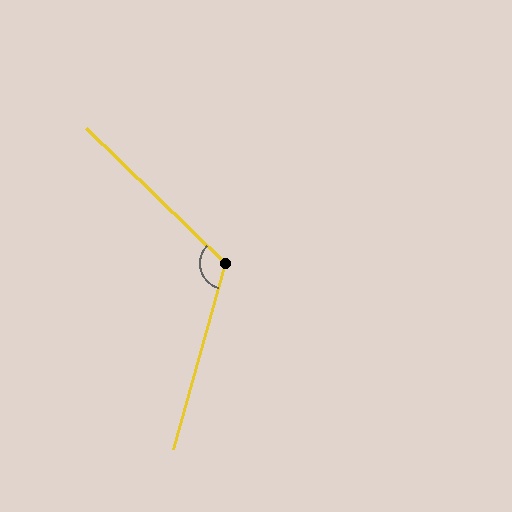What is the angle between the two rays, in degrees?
Approximately 119 degrees.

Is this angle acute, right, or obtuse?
It is obtuse.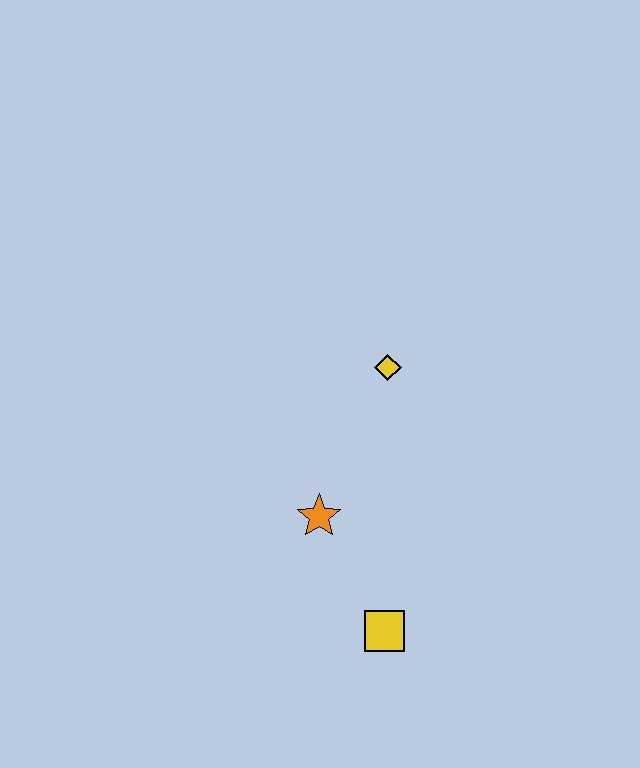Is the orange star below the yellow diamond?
Yes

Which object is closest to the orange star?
The yellow square is closest to the orange star.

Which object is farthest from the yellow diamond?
The yellow square is farthest from the yellow diamond.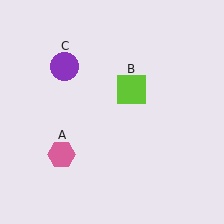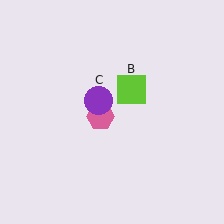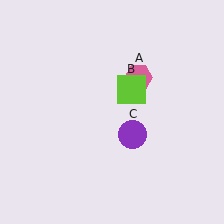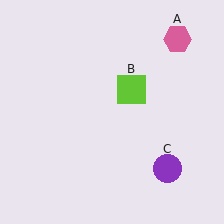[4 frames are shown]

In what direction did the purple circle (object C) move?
The purple circle (object C) moved down and to the right.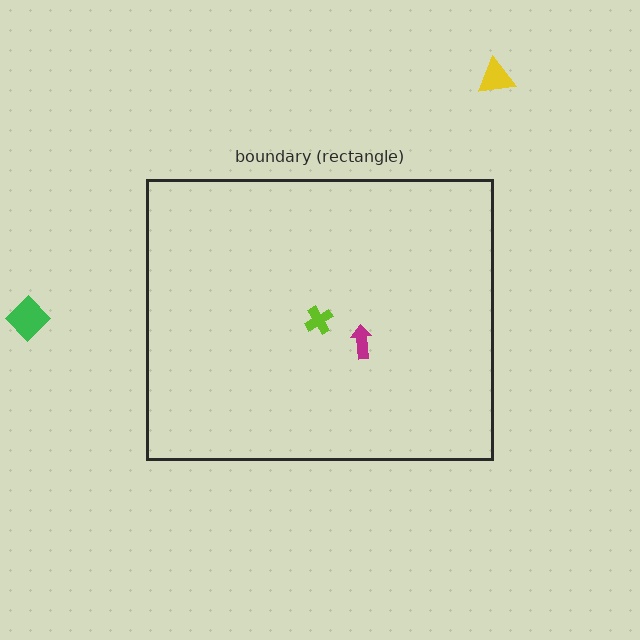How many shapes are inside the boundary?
2 inside, 2 outside.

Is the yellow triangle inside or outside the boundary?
Outside.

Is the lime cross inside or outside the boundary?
Inside.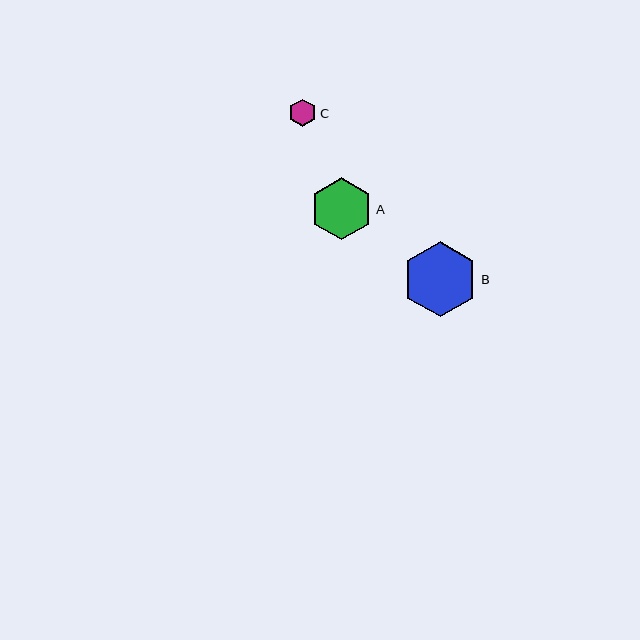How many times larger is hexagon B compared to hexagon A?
Hexagon B is approximately 1.2 times the size of hexagon A.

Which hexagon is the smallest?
Hexagon C is the smallest with a size of approximately 28 pixels.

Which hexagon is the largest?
Hexagon B is the largest with a size of approximately 75 pixels.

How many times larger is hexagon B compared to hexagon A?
Hexagon B is approximately 1.2 times the size of hexagon A.